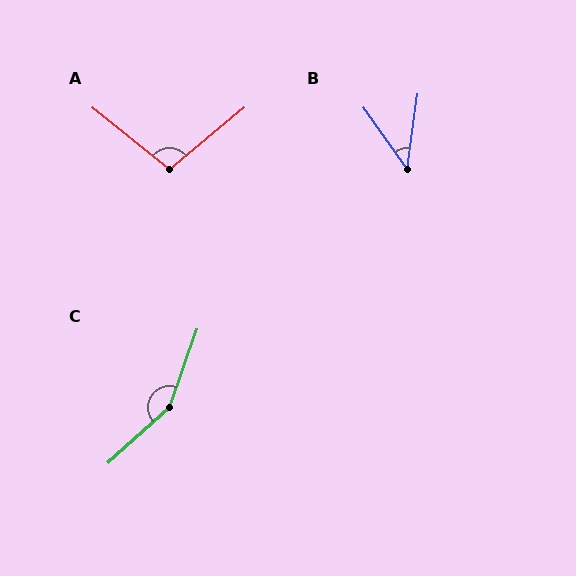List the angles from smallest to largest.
B (43°), A (102°), C (152°).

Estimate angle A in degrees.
Approximately 102 degrees.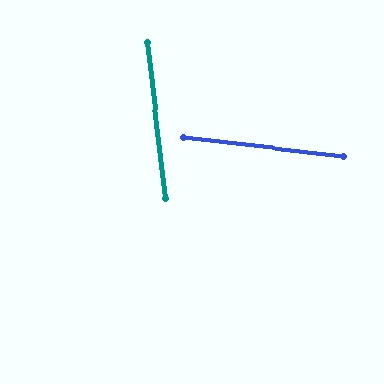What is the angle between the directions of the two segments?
Approximately 77 degrees.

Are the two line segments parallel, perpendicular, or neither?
Neither parallel nor perpendicular — they differ by about 77°.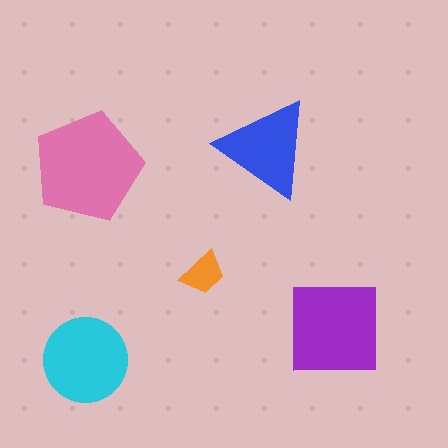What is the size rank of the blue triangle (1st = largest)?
4th.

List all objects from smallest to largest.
The orange trapezoid, the blue triangle, the cyan circle, the purple square, the pink pentagon.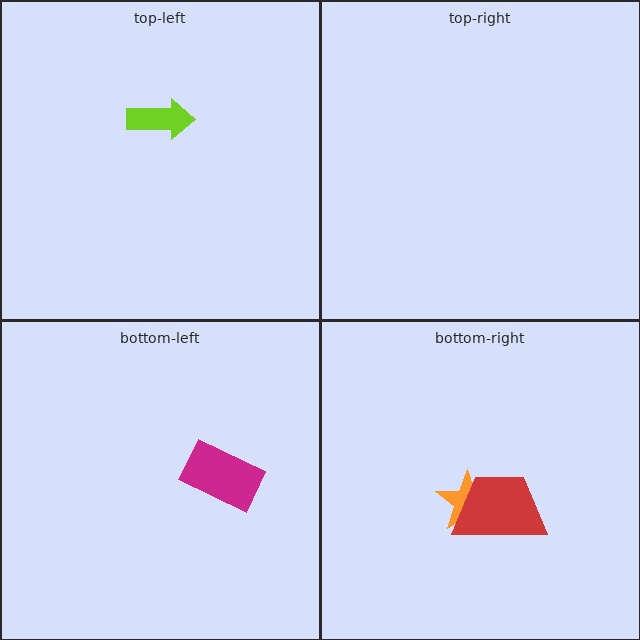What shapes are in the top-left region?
The lime arrow.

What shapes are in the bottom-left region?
The magenta rectangle.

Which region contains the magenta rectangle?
The bottom-left region.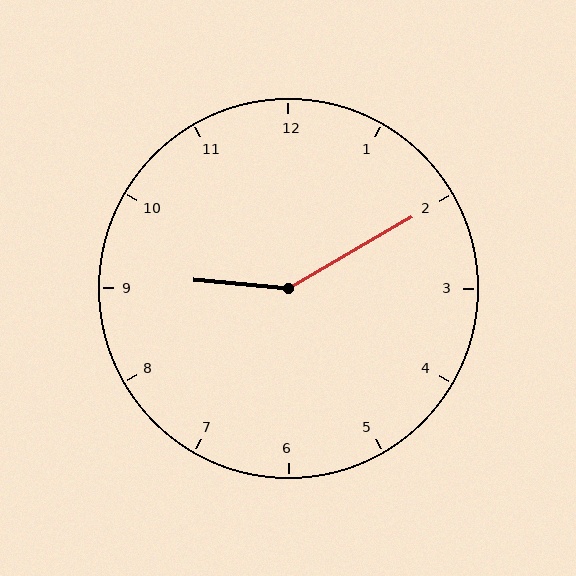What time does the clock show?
9:10.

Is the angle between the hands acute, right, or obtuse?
It is obtuse.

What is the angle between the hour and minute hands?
Approximately 145 degrees.